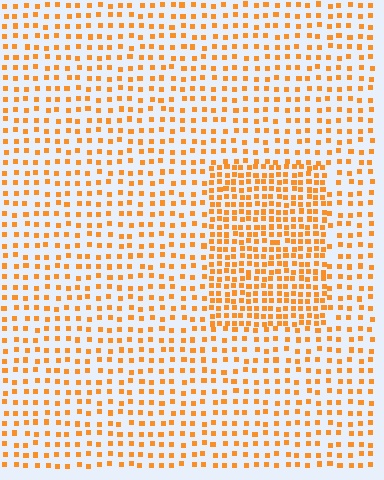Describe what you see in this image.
The image contains small orange elements arranged at two different densities. A rectangle-shaped region is visible where the elements are more densely packed than the surrounding area.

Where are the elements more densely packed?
The elements are more densely packed inside the rectangle boundary.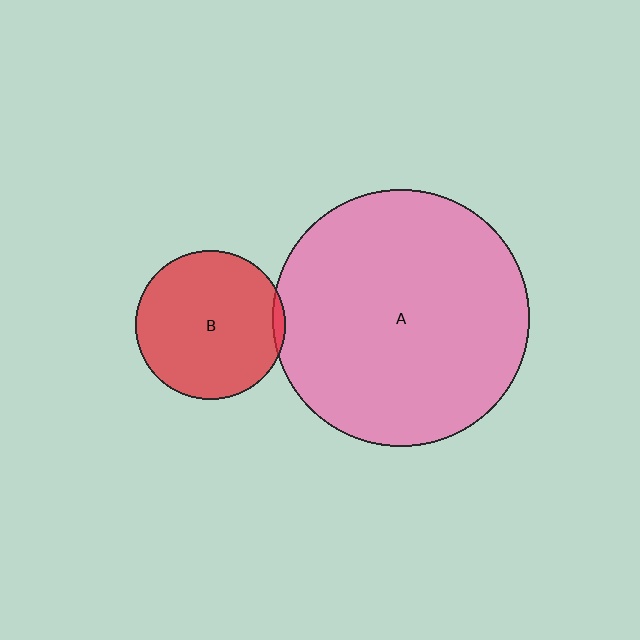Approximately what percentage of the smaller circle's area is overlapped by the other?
Approximately 5%.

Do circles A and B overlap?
Yes.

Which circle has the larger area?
Circle A (pink).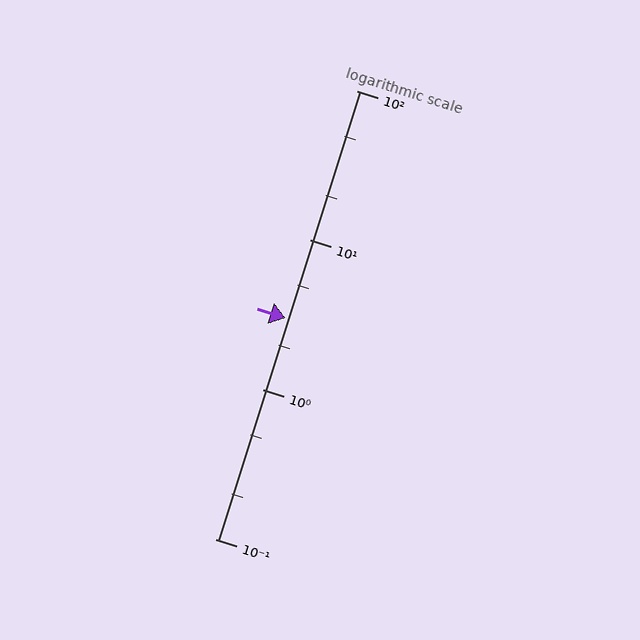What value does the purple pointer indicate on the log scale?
The pointer indicates approximately 3.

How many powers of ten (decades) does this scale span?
The scale spans 3 decades, from 0.1 to 100.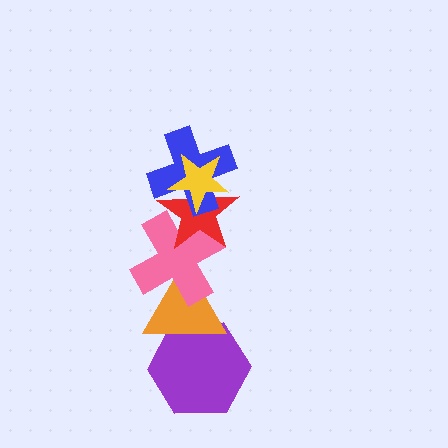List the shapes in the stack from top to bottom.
From top to bottom: the yellow star, the blue cross, the red star, the pink cross, the orange triangle, the purple hexagon.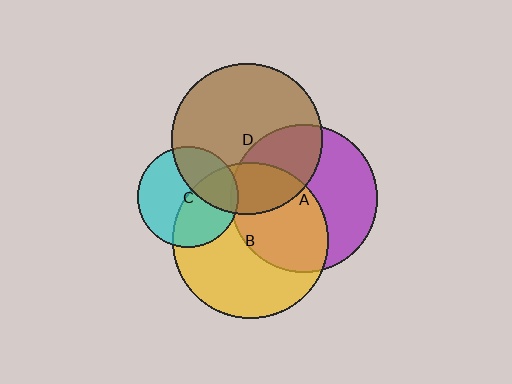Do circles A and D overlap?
Yes.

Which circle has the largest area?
Circle B (yellow).